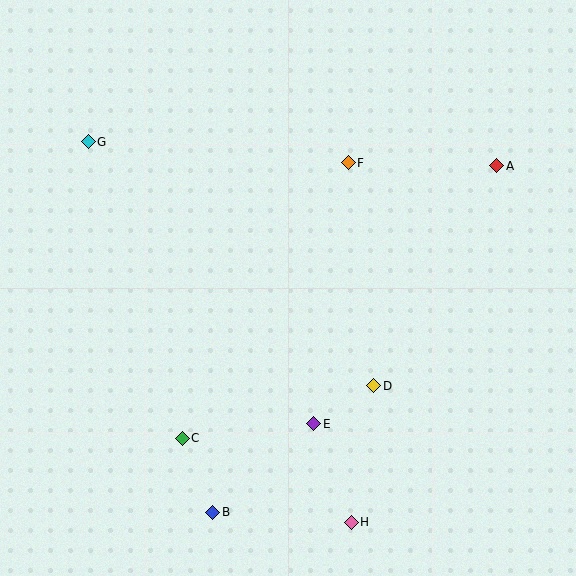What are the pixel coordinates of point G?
Point G is at (88, 142).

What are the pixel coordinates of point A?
Point A is at (497, 166).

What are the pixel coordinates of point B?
Point B is at (213, 512).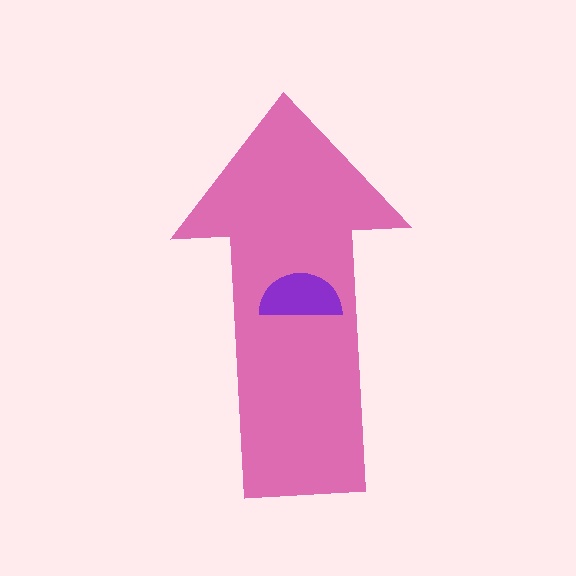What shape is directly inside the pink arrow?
The purple semicircle.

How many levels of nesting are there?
2.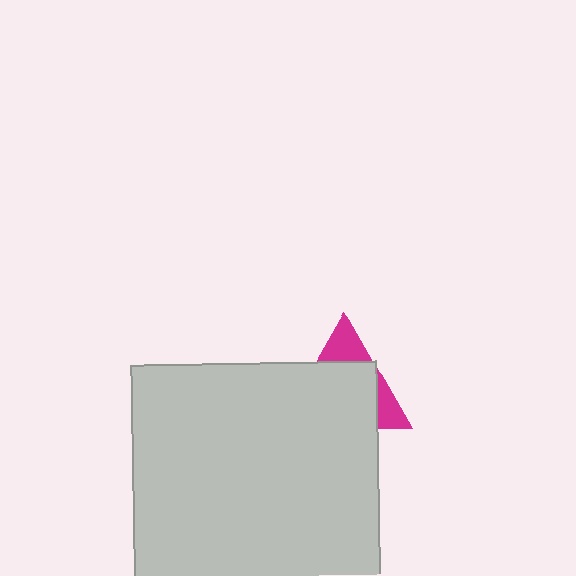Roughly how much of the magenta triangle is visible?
A small part of it is visible (roughly 31%).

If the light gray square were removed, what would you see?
You would see the complete magenta triangle.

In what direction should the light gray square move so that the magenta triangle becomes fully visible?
The light gray square should move down. That is the shortest direction to clear the overlap and leave the magenta triangle fully visible.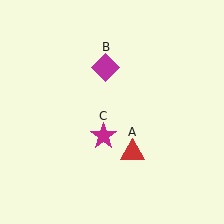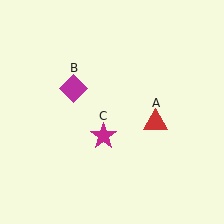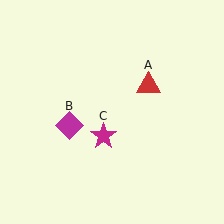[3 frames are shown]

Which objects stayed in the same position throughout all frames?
Magenta star (object C) remained stationary.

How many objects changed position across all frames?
2 objects changed position: red triangle (object A), magenta diamond (object B).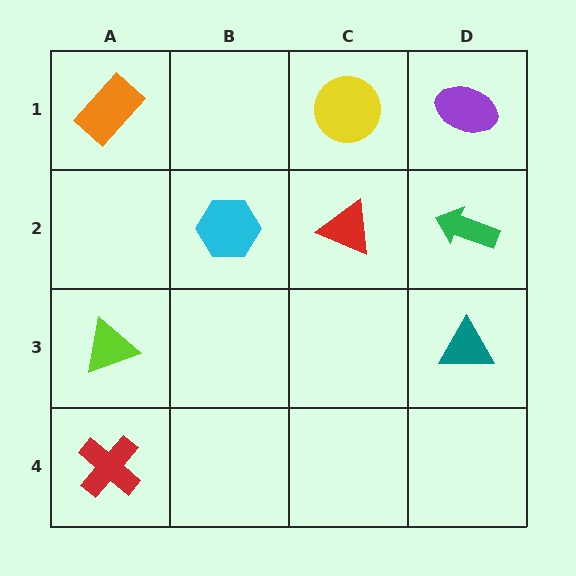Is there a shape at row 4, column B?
No, that cell is empty.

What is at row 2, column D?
A green arrow.